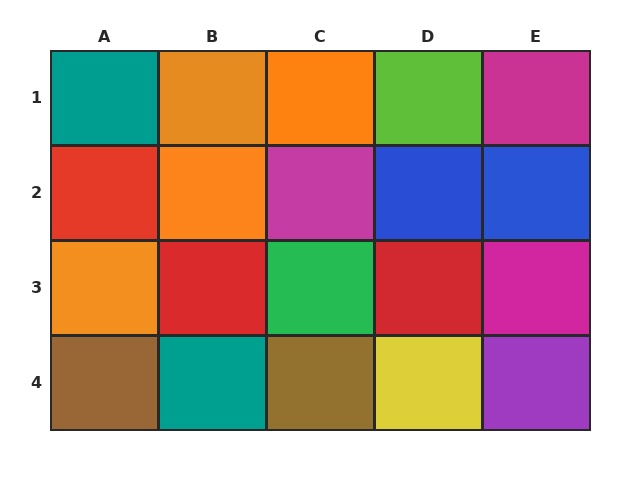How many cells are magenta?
3 cells are magenta.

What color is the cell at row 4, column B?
Teal.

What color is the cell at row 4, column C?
Brown.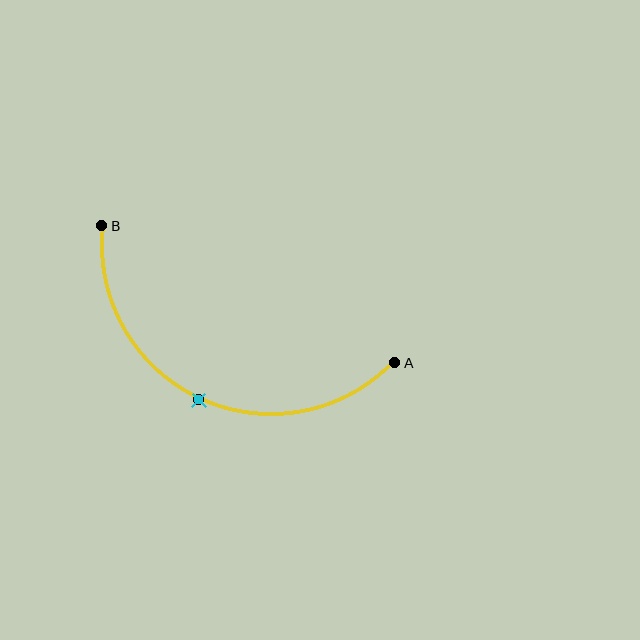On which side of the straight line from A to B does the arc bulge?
The arc bulges below the straight line connecting A and B.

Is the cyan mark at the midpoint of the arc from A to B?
Yes. The cyan mark lies on the arc at equal arc-length from both A and B — it is the arc midpoint.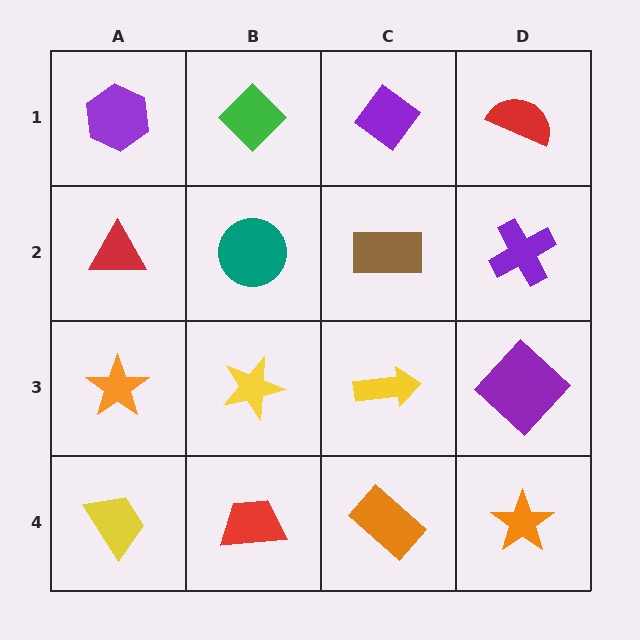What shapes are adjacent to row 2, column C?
A purple diamond (row 1, column C), a yellow arrow (row 3, column C), a teal circle (row 2, column B), a purple cross (row 2, column D).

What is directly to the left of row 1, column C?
A green diamond.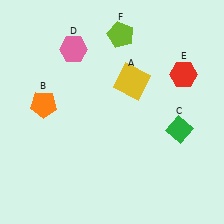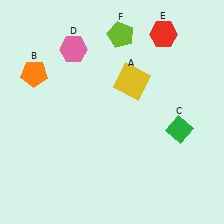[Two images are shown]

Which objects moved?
The objects that moved are: the orange pentagon (B), the red hexagon (E).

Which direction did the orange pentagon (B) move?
The orange pentagon (B) moved up.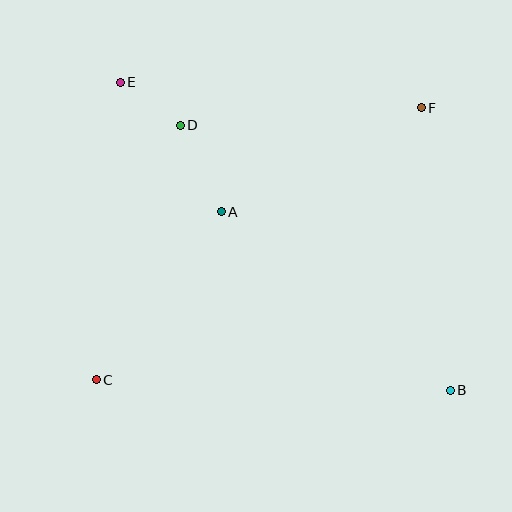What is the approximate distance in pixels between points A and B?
The distance between A and B is approximately 291 pixels.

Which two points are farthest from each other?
Points B and E are farthest from each other.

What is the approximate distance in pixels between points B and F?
The distance between B and F is approximately 284 pixels.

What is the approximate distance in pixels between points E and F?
The distance between E and F is approximately 302 pixels.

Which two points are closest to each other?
Points D and E are closest to each other.